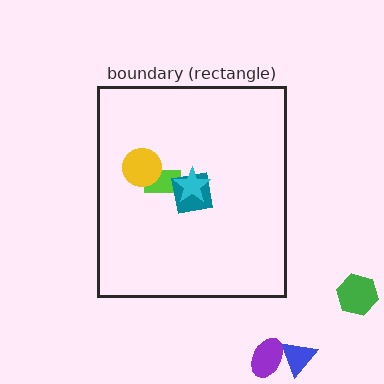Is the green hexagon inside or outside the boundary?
Outside.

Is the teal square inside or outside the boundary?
Inside.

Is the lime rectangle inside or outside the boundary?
Inside.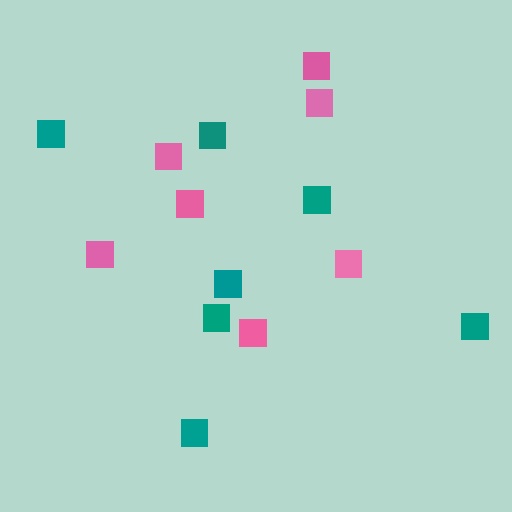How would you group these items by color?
There are 2 groups: one group of pink squares (7) and one group of teal squares (7).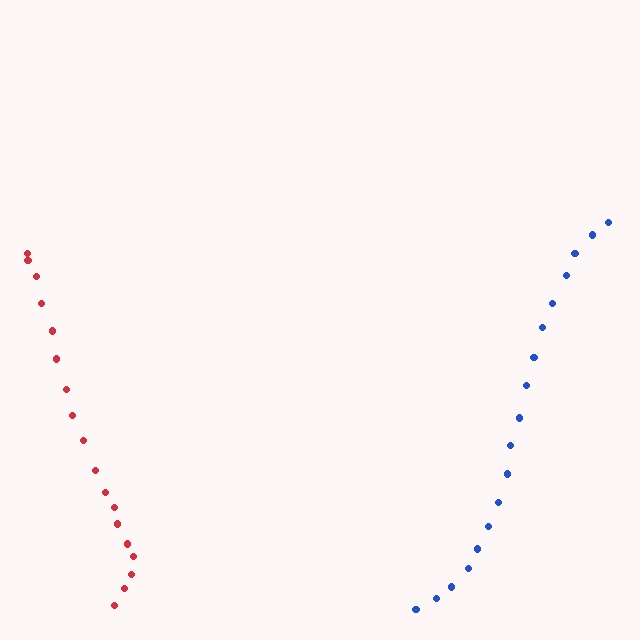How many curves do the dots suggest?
There are 2 distinct paths.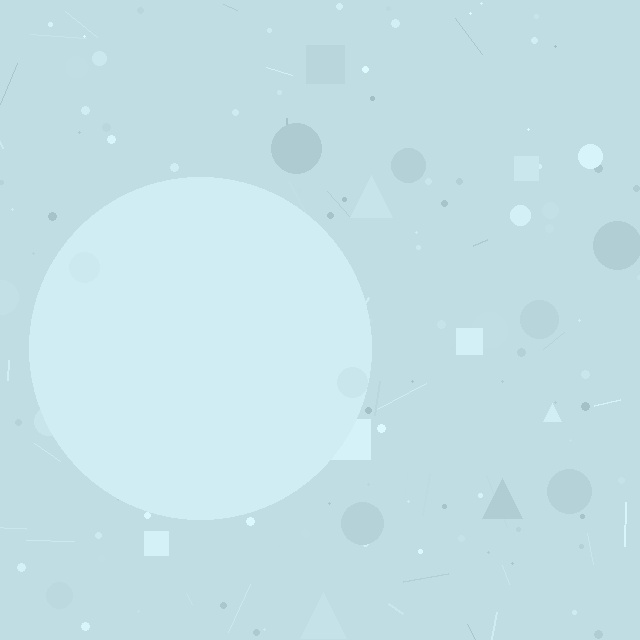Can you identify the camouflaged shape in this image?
The camouflaged shape is a circle.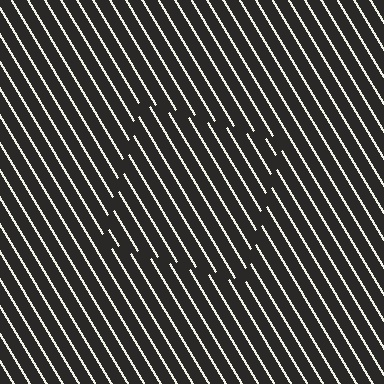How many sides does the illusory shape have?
4 sides — the line-ends trace a square.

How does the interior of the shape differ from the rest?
The interior of the shape contains the same grating, shifted by half a period — the contour is defined by the phase discontinuity where line-ends from the inner and outer gratings abut.